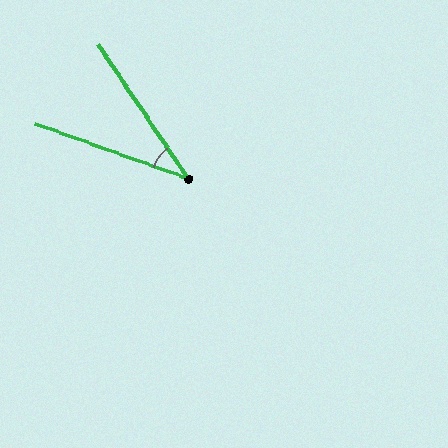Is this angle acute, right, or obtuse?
It is acute.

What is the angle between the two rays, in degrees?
Approximately 36 degrees.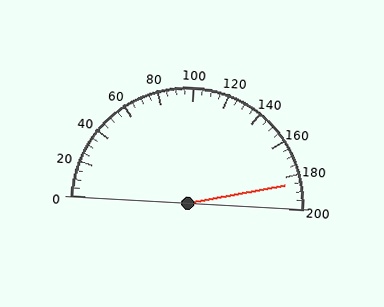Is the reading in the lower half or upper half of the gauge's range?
The reading is in the upper half of the range (0 to 200).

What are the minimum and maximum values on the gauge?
The gauge ranges from 0 to 200.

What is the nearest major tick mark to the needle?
The nearest major tick mark is 180.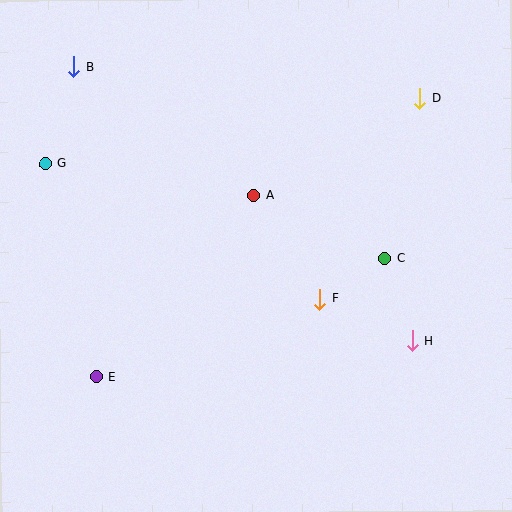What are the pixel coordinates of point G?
Point G is at (46, 164).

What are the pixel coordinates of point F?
Point F is at (320, 299).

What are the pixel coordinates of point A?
Point A is at (254, 195).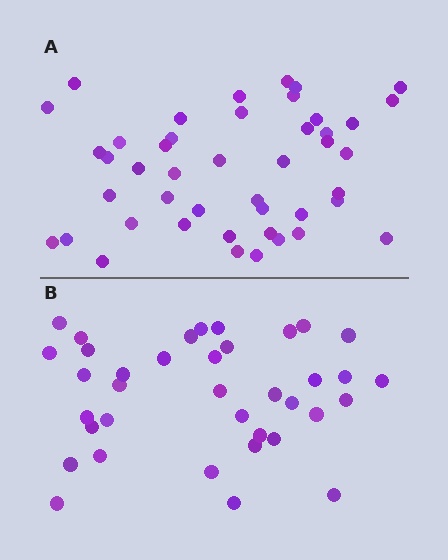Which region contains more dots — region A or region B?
Region A (the top region) has more dots.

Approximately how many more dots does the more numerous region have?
Region A has roughly 8 or so more dots than region B.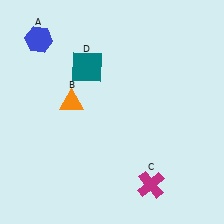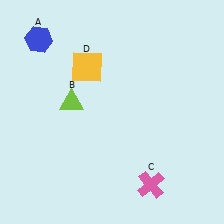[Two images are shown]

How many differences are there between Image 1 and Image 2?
There are 3 differences between the two images.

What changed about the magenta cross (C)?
In Image 1, C is magenta. In Image 2, it changed to pink.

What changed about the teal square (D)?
In Image 1, D is teal. In Image 2, it changed to yellow.